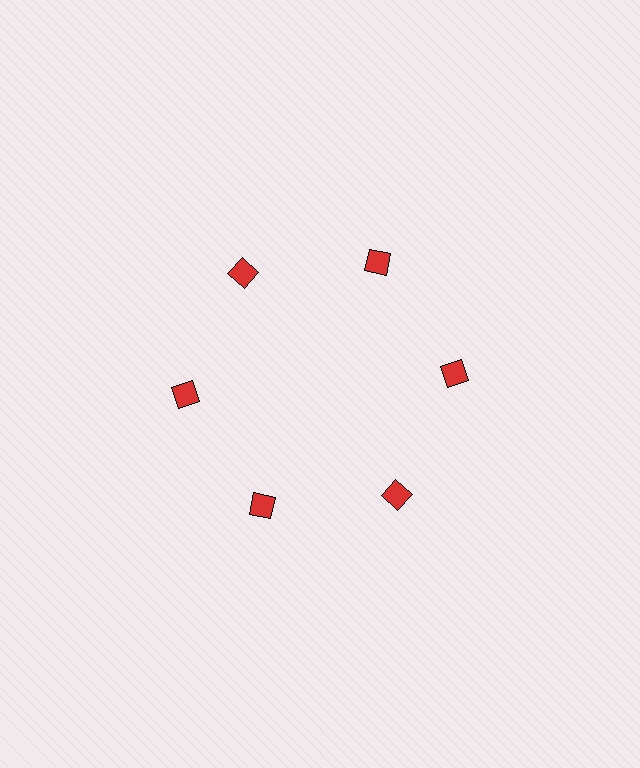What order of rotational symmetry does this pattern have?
This pattern has 6-fold rotational symmetry.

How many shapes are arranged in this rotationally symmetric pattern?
There are 6 shapes, arranged in 6 groups of 1.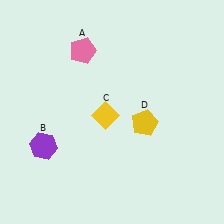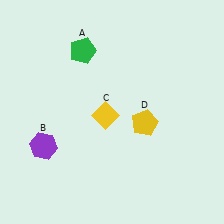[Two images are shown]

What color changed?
The pentagon (A) changed from pink in Image 1 to green in Image 2.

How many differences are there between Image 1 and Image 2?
There is 1 difference between the two images.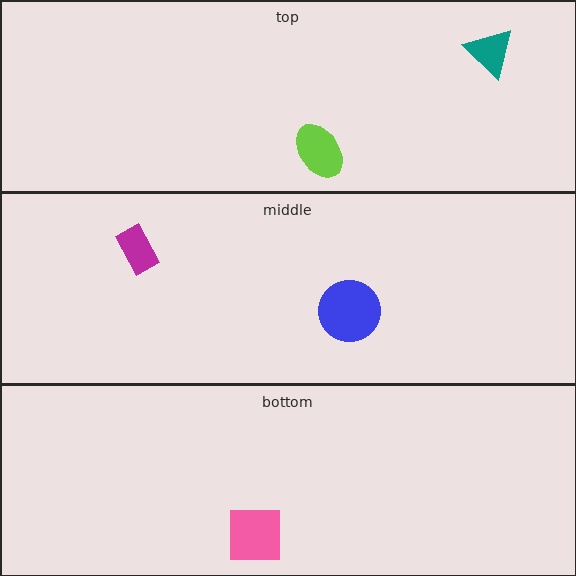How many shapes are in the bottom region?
1.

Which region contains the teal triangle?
The top region.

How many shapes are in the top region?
2.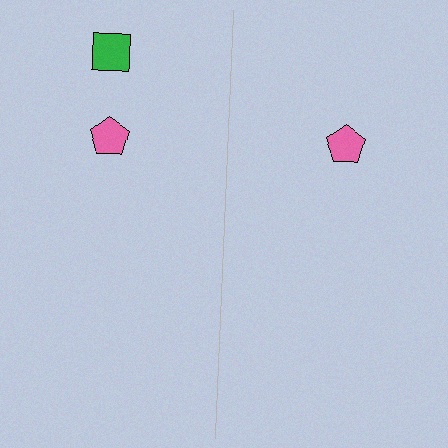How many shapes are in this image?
There are 3 shapes in this image.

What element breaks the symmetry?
A green square is missing from the right side.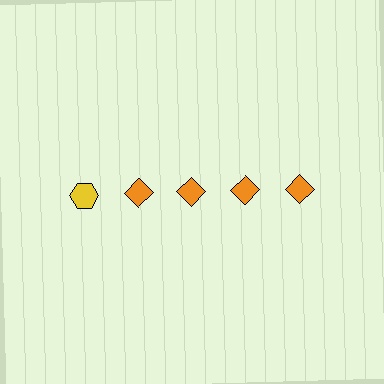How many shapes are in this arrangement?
There are 5 shapes arranged in a grid pattern.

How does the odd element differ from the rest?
It differs in both color (yellow instead of orange) and shape (hexagon instead of diamond).